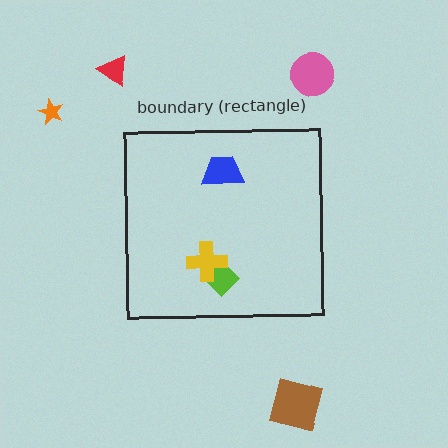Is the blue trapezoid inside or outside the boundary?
Inside.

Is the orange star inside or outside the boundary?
Outside.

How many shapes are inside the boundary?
3 inside, 4 outside.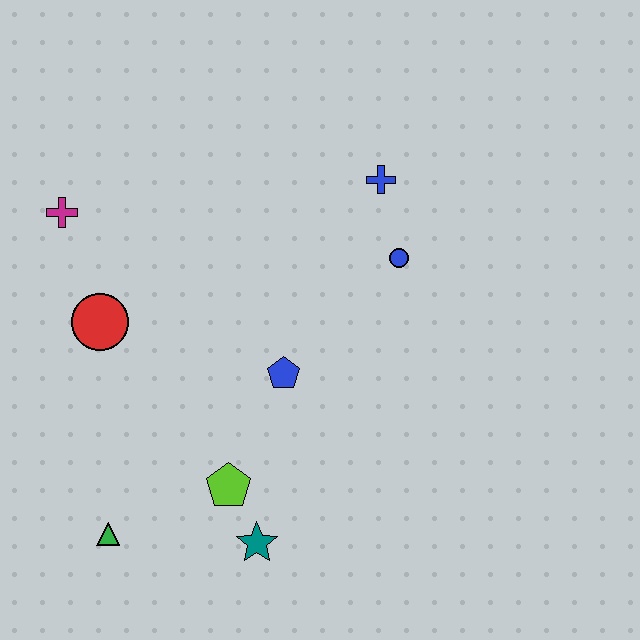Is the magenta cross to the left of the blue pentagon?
Yes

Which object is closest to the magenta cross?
The red circle is closest to the magenta cross.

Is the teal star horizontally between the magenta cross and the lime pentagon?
No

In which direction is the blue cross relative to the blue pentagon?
The blue cross is above the blue pentagon.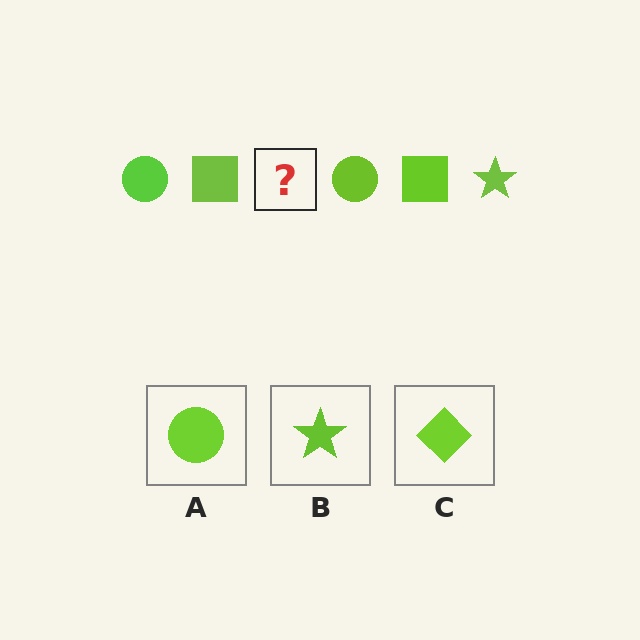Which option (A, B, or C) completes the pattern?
B.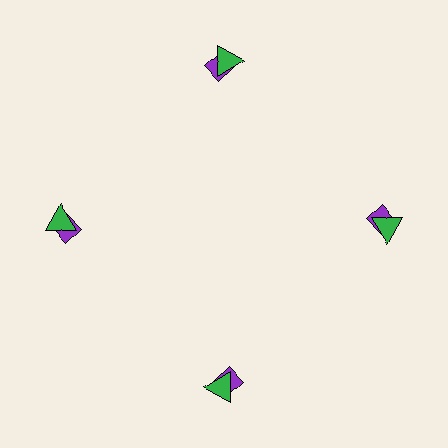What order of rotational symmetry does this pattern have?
This pattern has 4-fold rotational symmetry.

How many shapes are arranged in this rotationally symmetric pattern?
There are 8 shapes, arranged in 4 groups of 2.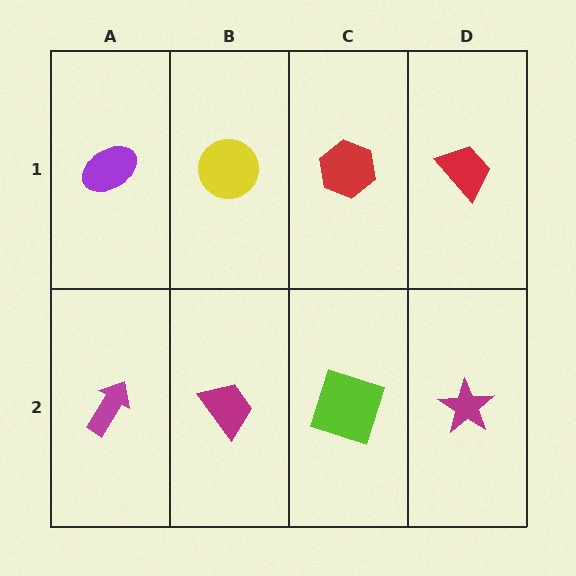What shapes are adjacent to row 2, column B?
A yellow circle (row 1, column B), a magenta arrow (row 2, column A), a lime square (row 2, column C).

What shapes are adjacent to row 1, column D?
A magenta star (row 2, column D), a red hexagon (row 1, column C).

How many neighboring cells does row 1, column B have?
3.